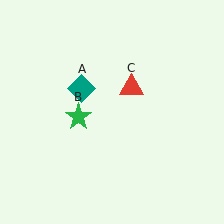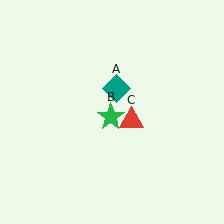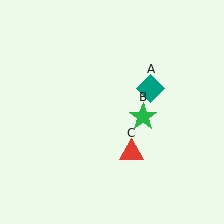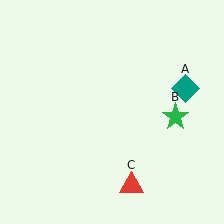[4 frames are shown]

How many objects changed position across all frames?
3 objects changed position: teal diamond (object A), green star (object B), red triangle (object C).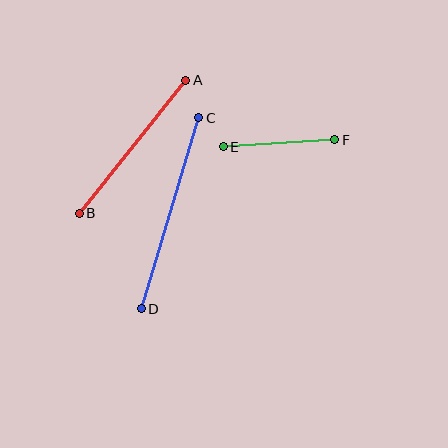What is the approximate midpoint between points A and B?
The midpoint is at approximately (132, 147) pixels.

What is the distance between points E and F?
The distance is approximately 112 pixels.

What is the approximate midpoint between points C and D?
The midpoint is at approximately (170, 213) pixels.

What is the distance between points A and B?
The distance is approximately 171 pixels.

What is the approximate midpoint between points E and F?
The midpoint is at approximately (279, 143) pixels.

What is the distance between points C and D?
The distance is approximately 199 pixels.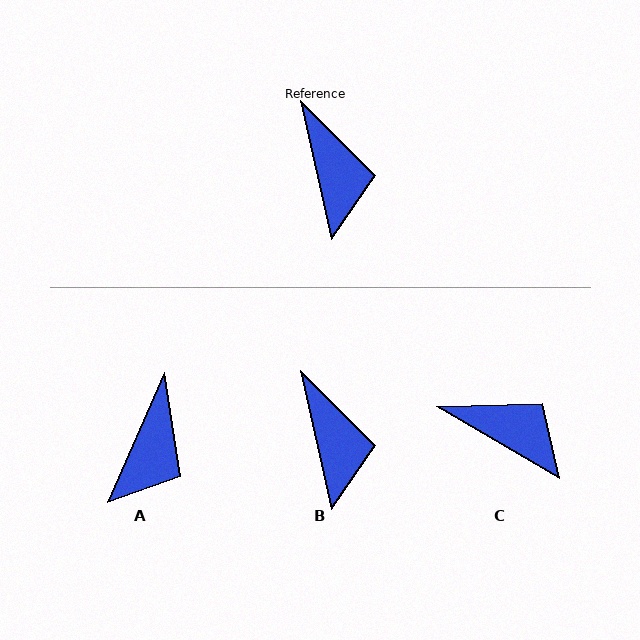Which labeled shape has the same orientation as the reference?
B.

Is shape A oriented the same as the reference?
No, it is off by about 36 degrees.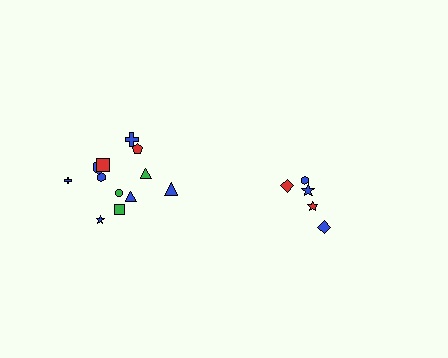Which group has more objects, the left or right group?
The left group.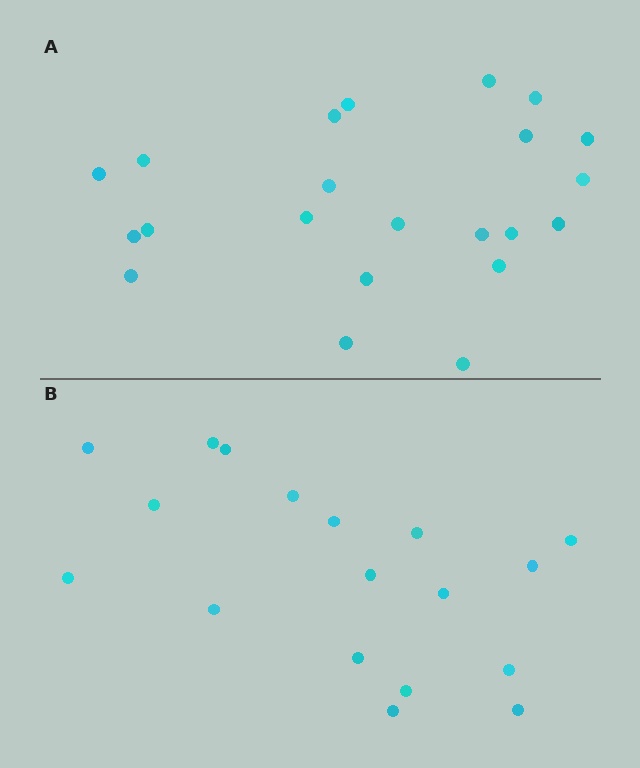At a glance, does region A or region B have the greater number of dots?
Region A (the top region) has more dots.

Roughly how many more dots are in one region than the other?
Region A has about 4 more dots than region B.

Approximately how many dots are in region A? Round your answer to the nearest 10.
About 20 dots. (The exact count is 22, which rounds to 20.)